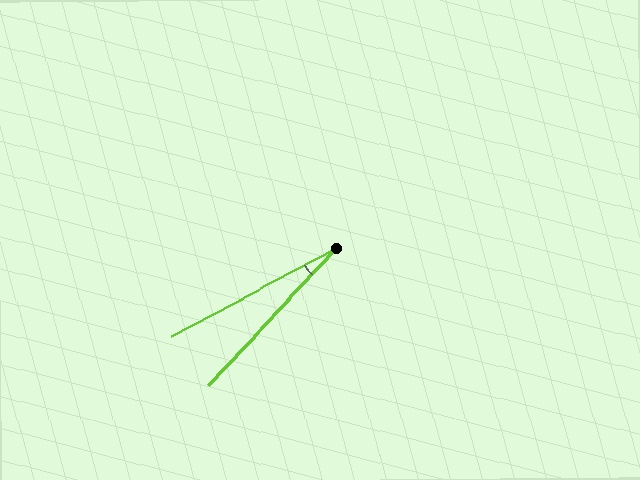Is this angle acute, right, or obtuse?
It is acute.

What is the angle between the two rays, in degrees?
Approximately 19 degrees.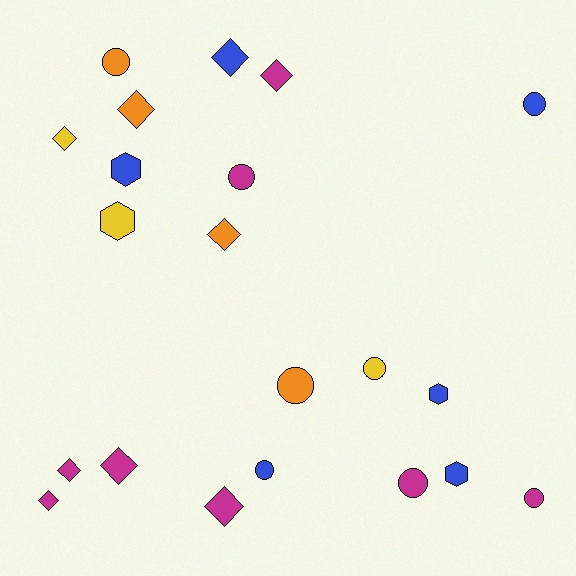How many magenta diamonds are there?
There are 5 magenta diamonds.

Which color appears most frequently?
Magenta, with 8 objects.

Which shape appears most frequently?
Diamond, with 9 objects.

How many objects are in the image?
There are 21 objects.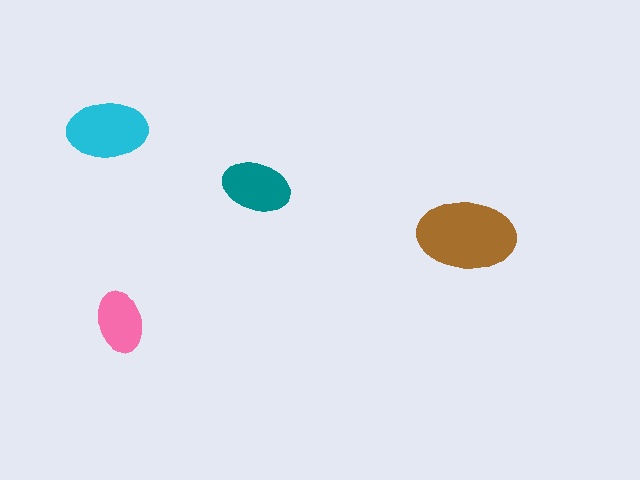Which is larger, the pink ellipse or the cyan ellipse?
The cyan one.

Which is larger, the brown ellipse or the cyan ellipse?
The brown one.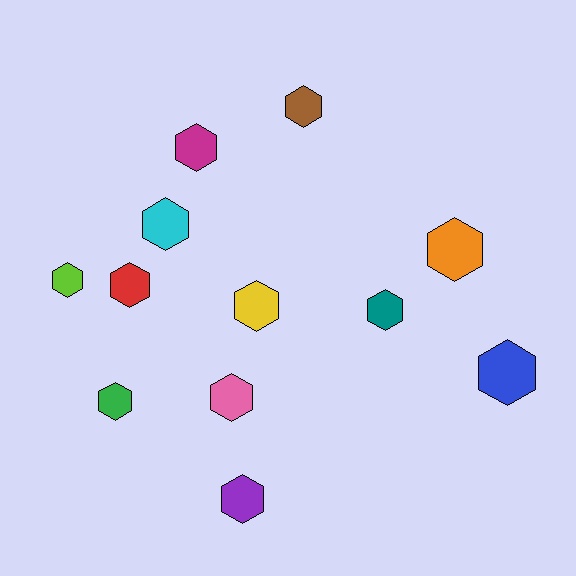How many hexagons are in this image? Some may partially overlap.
There are 12 hexagons.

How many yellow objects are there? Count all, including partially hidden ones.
There is 1 yellow object.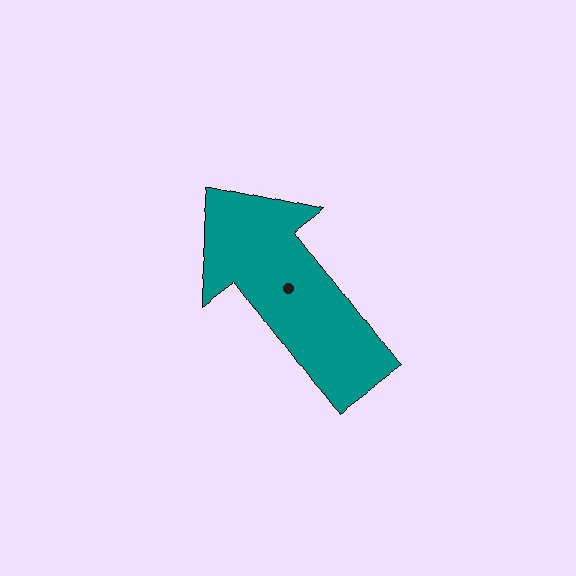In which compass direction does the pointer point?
Northwest.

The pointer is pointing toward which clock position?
Roughly 11 o'clock.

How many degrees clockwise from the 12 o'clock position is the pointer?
Approximately 323 degrees.